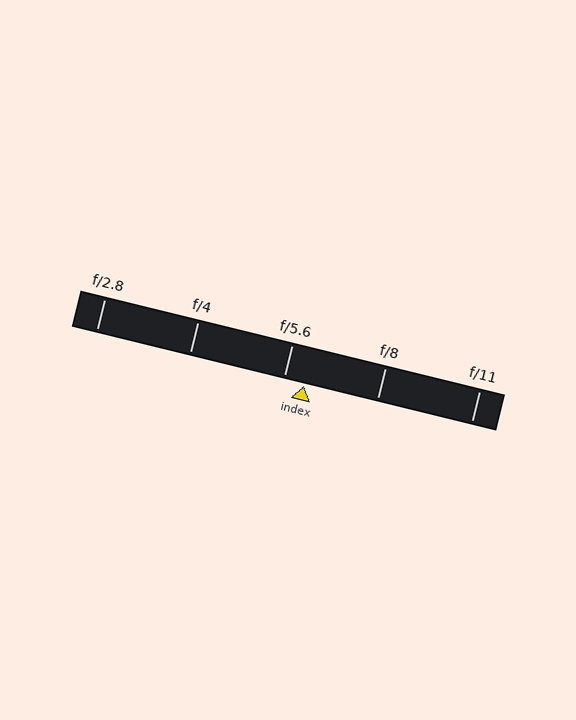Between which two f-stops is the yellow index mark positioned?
The index mark is between f/5.6 and f/8.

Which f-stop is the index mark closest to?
The index mark is closest to f/5.6.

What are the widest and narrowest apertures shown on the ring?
The widest aperture shown is f/2.8 and the narrowest is f/11.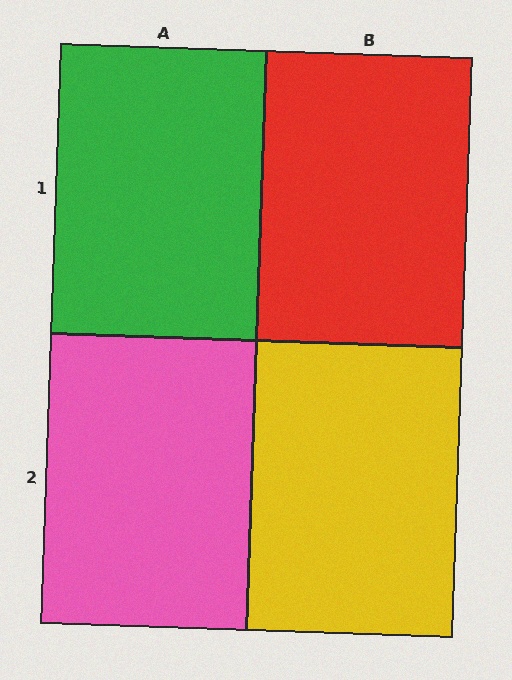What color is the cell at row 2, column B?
Yellow.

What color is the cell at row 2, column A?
Pink.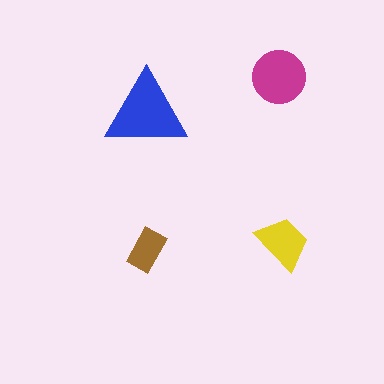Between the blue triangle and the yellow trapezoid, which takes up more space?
The blue triangle.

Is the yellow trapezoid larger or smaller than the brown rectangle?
Larger.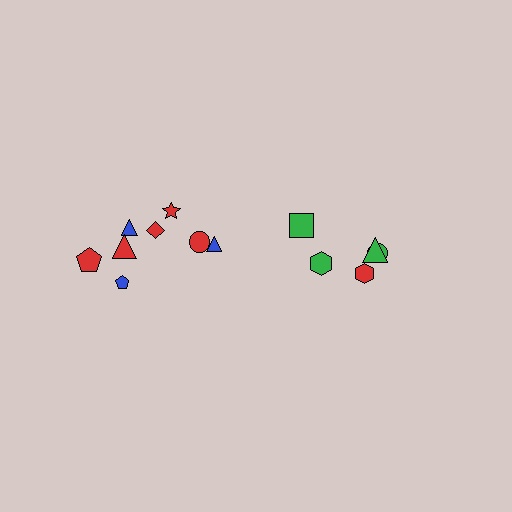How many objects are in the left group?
There are 8 objects.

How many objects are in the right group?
There are 5 objects.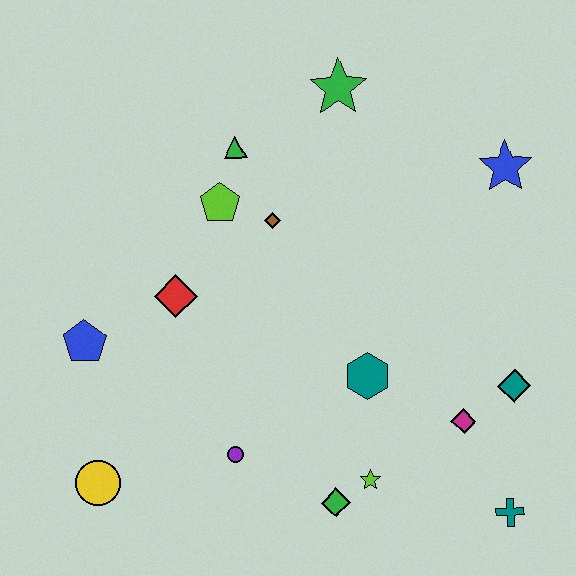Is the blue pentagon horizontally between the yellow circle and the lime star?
No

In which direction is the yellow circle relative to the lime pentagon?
The yellow circle is below the lime pentagon.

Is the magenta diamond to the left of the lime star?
No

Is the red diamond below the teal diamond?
No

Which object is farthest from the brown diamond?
The teal cross is farthest from the brown diamond.